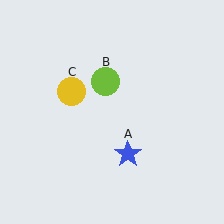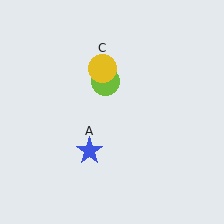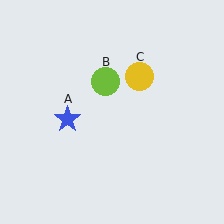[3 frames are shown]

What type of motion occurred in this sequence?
The blue star (object A), yellow circle (object C) rotated clockwise around the center of the scene.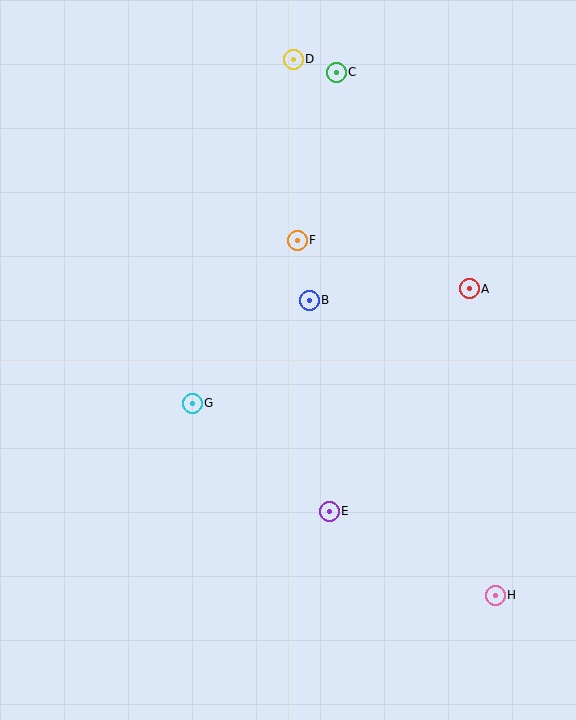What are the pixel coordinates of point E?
Point E is at (329, 511).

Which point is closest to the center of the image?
Point B at (309, 300) is closest to the center.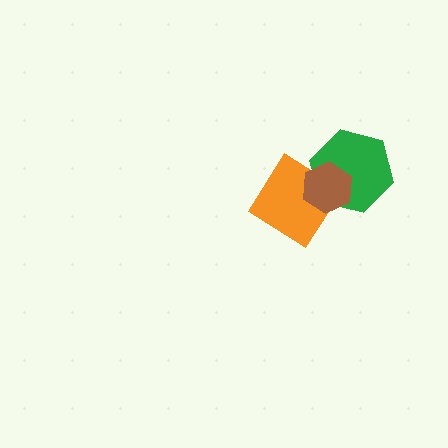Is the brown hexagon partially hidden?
No, no other shape covers it.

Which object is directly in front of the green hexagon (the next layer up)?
The orange diamond is directly in front of the green hexagon.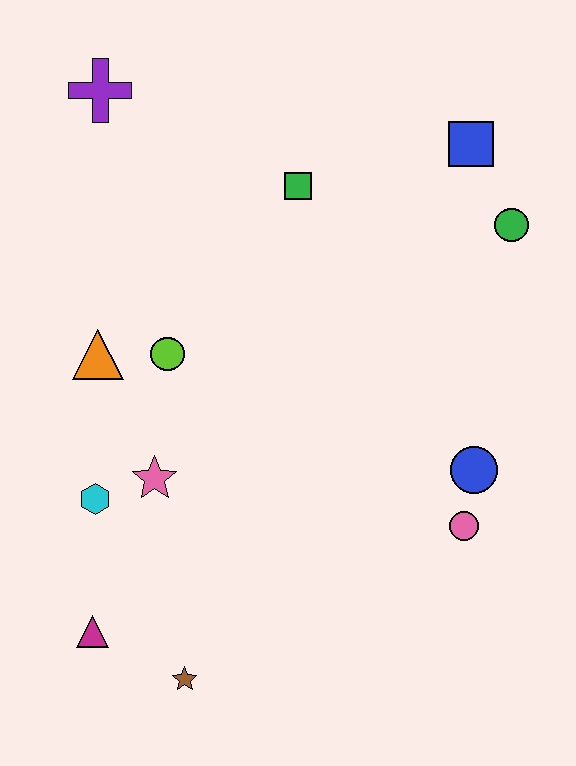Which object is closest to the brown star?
The magenta triangle is closest to the brown star.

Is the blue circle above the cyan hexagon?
Yes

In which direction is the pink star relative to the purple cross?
The pink star is below the purple cross.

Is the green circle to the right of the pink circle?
Yes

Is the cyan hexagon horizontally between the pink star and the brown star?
No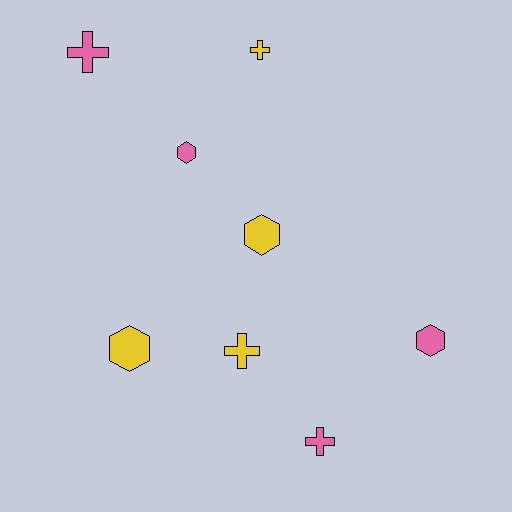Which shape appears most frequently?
Hexagon, with 4 objects.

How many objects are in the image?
There are 8 objects.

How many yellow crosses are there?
There are 2 yellow crosses.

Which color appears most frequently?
Pink, with 4 objects.